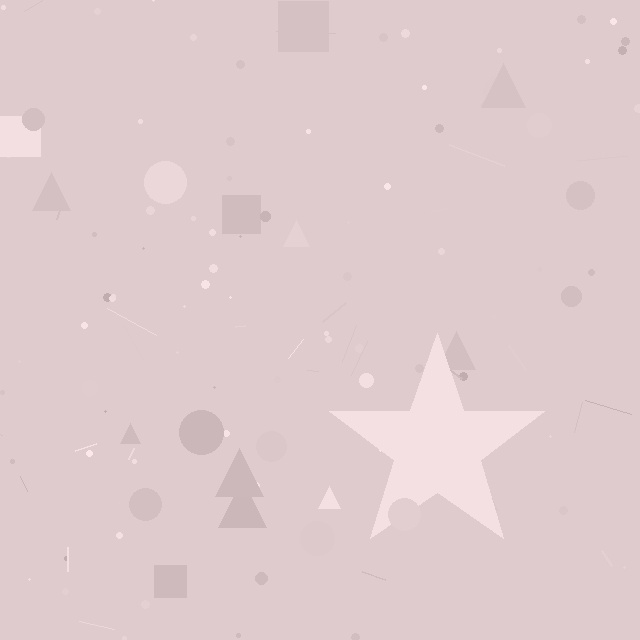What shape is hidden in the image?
A star is hidden in the image.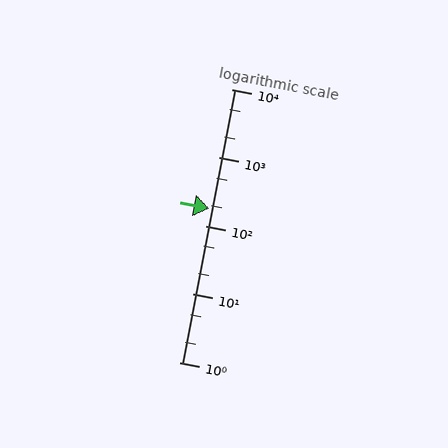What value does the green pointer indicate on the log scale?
The pointer indicates approximately 180.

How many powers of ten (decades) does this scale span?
The scale spans 4 decades, from 1 to 10000.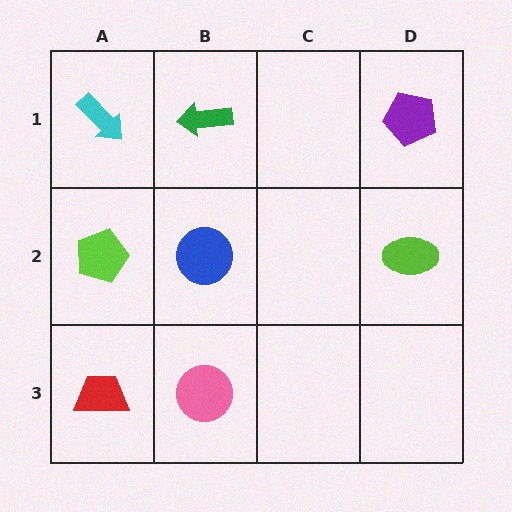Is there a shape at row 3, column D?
No, that cell is empty.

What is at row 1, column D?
A purple pentagon.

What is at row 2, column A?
A lime pentagon.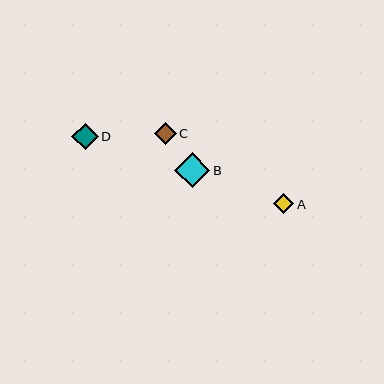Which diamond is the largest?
Diamond B is the largest with a size of approximately 35 pixels.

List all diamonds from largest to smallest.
From largest to smallest: B, D, C, A.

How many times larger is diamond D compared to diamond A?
Diamond D is approximately 1.3 times the size of diamond A.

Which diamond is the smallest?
Diamond A is the smallest with a size of approximately 20 pixels.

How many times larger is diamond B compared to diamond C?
Diamond B is approximately 1.6 times the size of diamond C.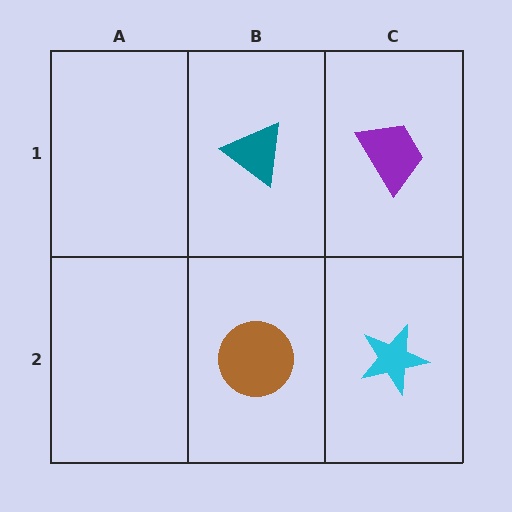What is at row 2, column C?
A cyan star.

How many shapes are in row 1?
2 shapes.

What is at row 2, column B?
A brown circle.